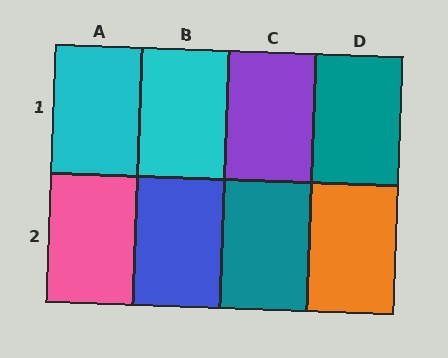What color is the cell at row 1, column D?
Teal.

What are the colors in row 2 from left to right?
Pink, blue, teal, orange.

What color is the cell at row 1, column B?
Cyan.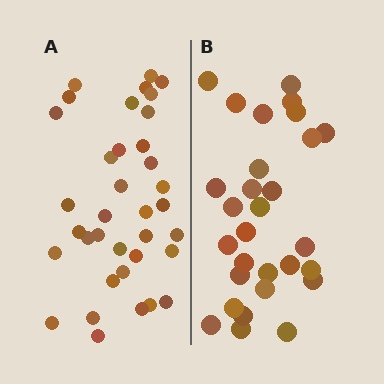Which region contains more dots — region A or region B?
Region A (the left region) has more dots.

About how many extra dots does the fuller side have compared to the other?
Region A has roughly 8 or so more dots than region B.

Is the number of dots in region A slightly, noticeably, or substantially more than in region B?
Region A has only slightly more — the two regions are fairly close. The ratio is roughly 1.2 to 1.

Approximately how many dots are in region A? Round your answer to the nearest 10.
About 40 dots. (The exact count is 36, which rounds to 40.)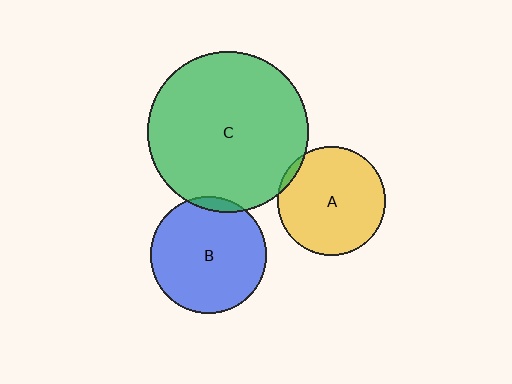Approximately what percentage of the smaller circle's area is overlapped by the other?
Approximately 5%.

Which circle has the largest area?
Circle C (green).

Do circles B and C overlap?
Yes.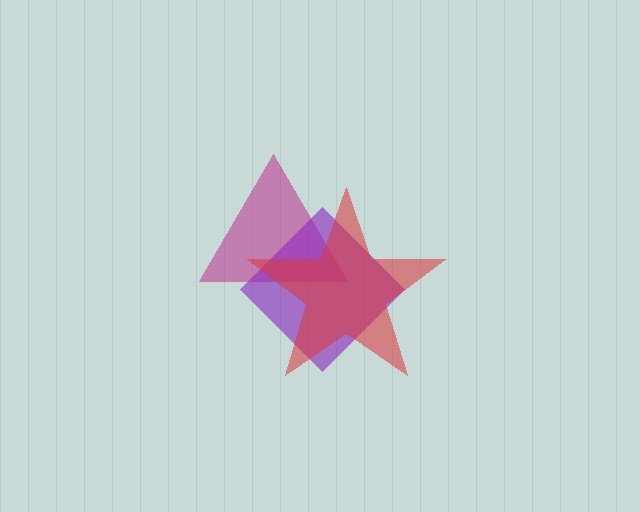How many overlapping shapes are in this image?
There are 3 overlapping shapes in the image.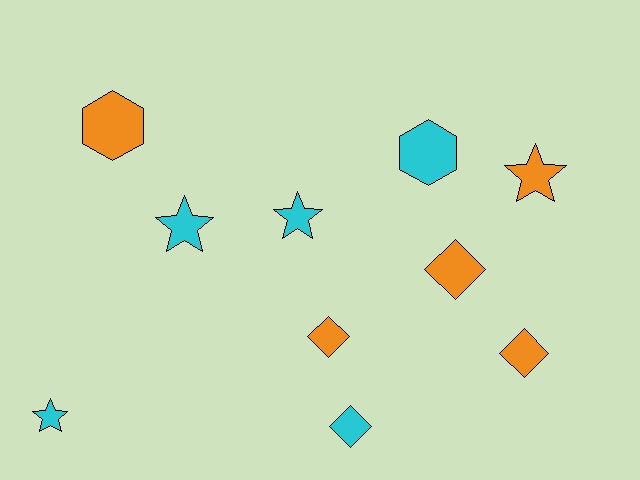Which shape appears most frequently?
Star, with 4 objects.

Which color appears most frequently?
Cyan, with 5 objects.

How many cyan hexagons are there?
There is 1 cyan hexagon.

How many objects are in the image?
There are 10 objects.